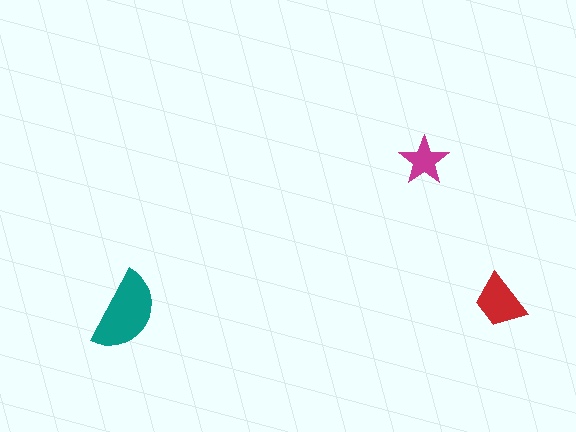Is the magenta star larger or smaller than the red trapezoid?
Smaller.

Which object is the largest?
The teal semicircle.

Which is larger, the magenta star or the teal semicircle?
The teal semicircle.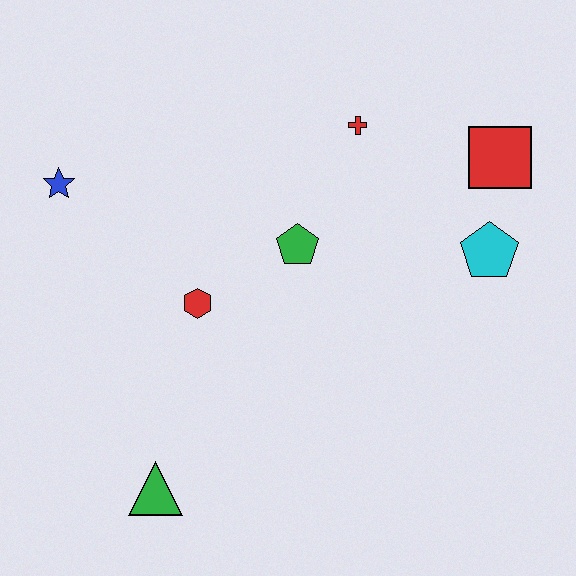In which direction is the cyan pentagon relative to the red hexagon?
The cyan pentagon is to the right of the red hexagon.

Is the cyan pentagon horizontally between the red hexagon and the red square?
Yes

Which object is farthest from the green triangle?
The red square is farthest from the green triangle.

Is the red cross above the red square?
Yes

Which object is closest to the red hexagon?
The green pentagon is closest to the red hexagon.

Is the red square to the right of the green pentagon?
Yes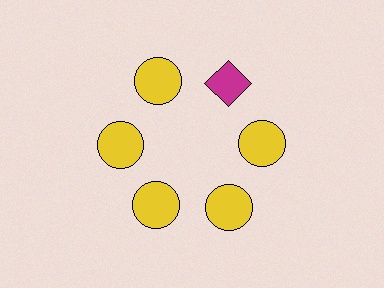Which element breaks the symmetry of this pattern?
The magenta diamond at roughly the 1 o'clock position breaks the symmetry. All other shapes are yellow circles.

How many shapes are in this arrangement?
There are 6 shapes arranged in a ring pattern.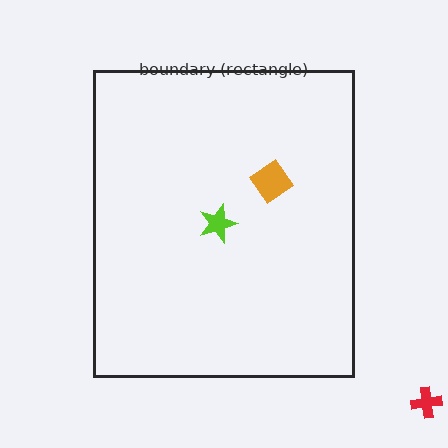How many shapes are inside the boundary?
2 inside, 1 outside.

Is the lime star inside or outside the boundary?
Inside.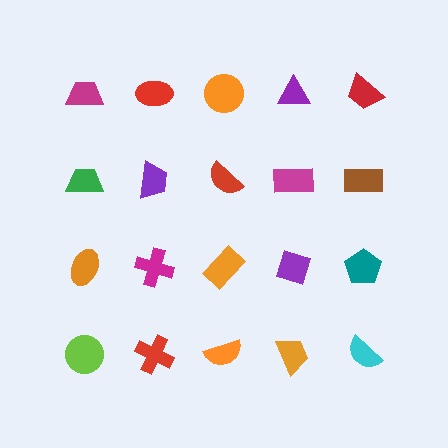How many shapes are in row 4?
5 shapes.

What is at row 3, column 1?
An orange ellipse.